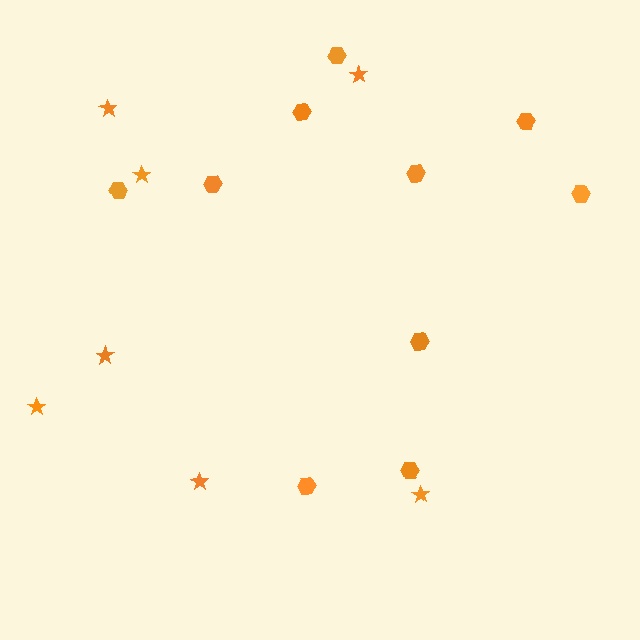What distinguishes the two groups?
There are 2 groups: one group of hexagons (10) and one group of stars (7).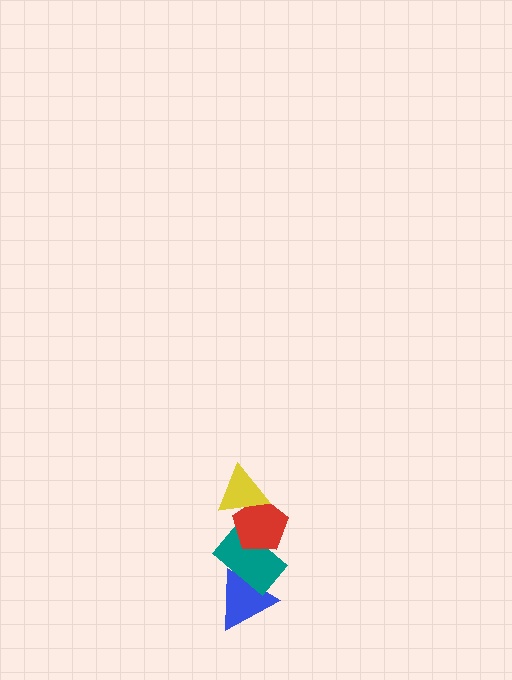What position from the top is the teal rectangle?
The teal rectangle is 3rd from the top.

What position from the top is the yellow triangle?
The yellow triangle is 1st from the top.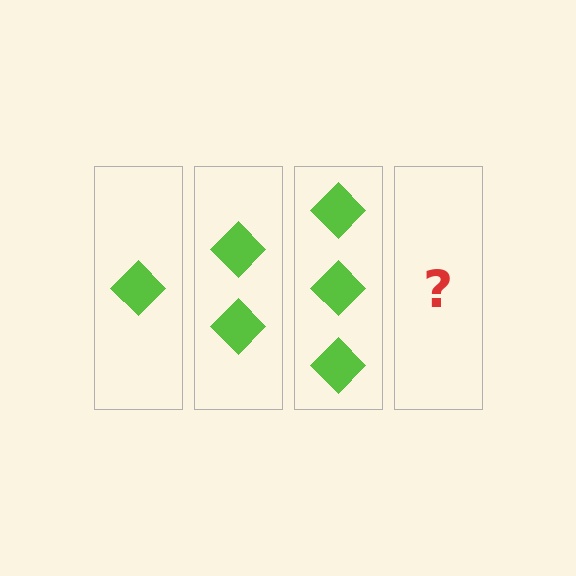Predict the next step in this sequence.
The next step is 4 diamonds.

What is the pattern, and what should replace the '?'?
The pattern is that each step adds one more diamond. The '?' should be 4 diamonds.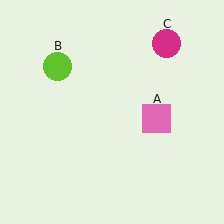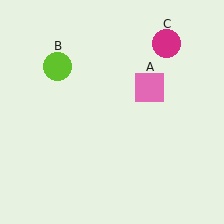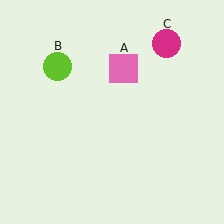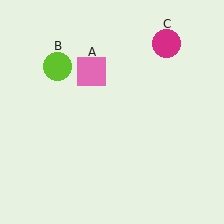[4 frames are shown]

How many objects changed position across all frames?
1 object changed position: pink square (object A).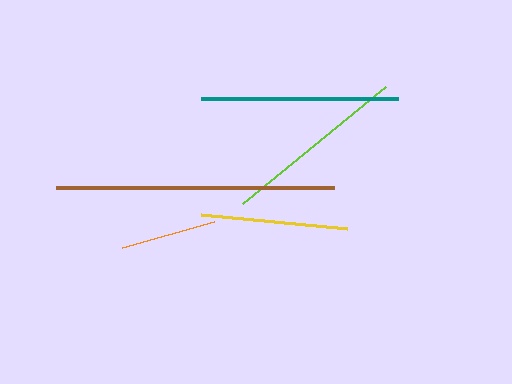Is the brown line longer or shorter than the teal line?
The brown line is longer than the teal line.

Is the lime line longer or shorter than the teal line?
The teal line is longer than the lime line.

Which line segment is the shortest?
The orange line is the shortest at approximately 95 pixels.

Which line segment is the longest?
The brown line is the longest at approximately 278 pixels.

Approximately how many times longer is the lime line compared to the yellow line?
The lime line is approximately 1.3 times the length of the yellow line.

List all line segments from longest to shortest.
From longest to shortest: brown, teal, lime, yellow, orange.